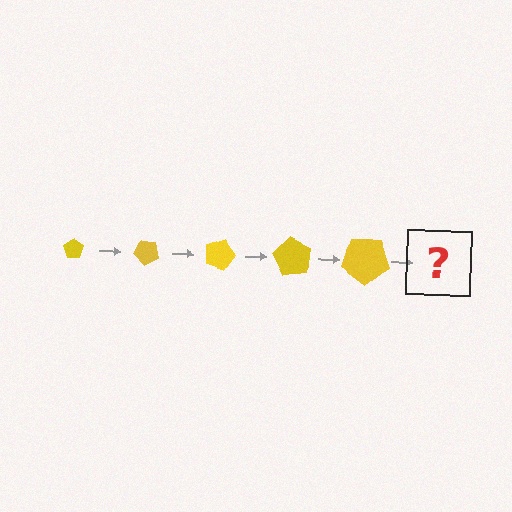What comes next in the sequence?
The next element should be a pentagon, larger than the previous one and rotated 225 degrees from the start.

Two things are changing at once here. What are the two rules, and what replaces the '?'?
The two rules are that the pentagon grows larger each step and it rotates 45 degrees each step. The '?' should be a pentagon, larger than the previous one and rotated 225 degrees from the start.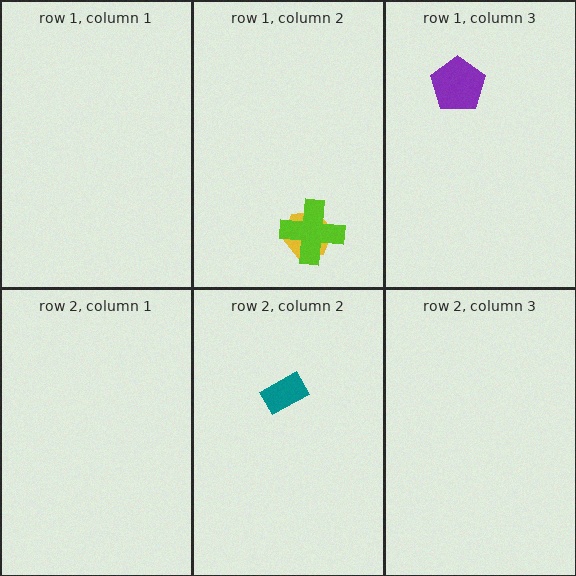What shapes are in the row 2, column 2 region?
The teal rectangle.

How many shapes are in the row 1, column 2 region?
2.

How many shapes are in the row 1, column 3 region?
1.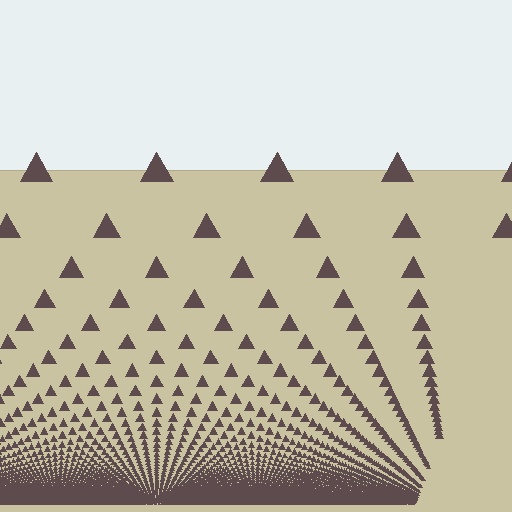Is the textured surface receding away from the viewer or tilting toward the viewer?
The surface appears to tilt toward the viewer. Texture elements get larger and sparser toward the top.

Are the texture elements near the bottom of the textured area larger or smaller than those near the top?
Smaller. The gradient is inverted — elements near the bottom are smaller and denser.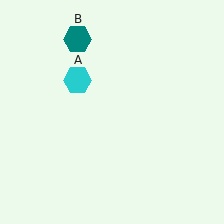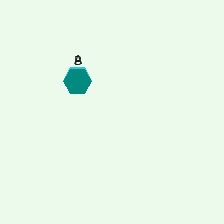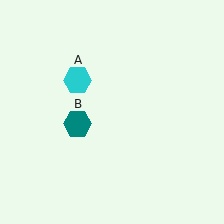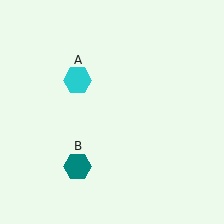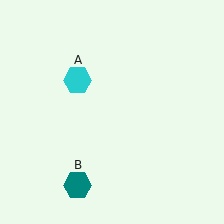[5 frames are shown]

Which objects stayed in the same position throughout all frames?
Cyan hexagon (object A) remained stationary.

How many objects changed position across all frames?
1 object changed position: teal hexagon (object B).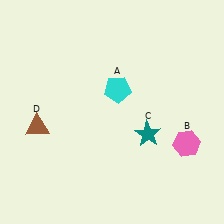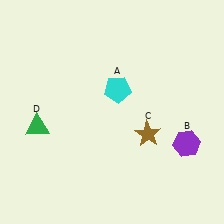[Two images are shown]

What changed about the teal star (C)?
In Image 1, C is teal. In Image 2, it changed to brown.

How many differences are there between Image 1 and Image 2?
There are 3 differences between the two images.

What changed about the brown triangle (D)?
In Image 1, D is brown. In Image 2, it changed to green.